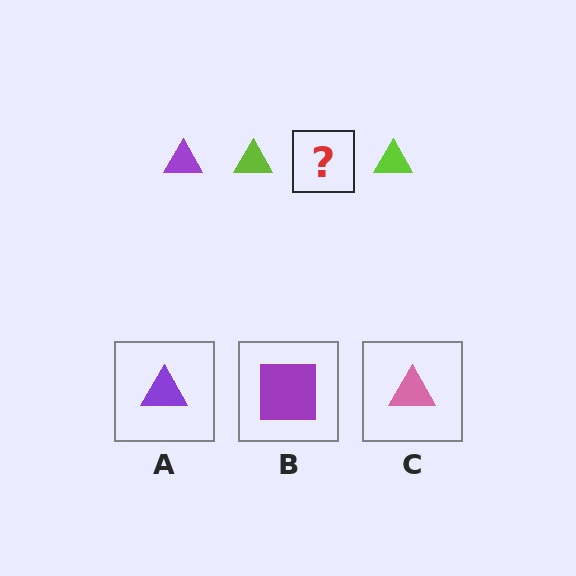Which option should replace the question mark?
Option A.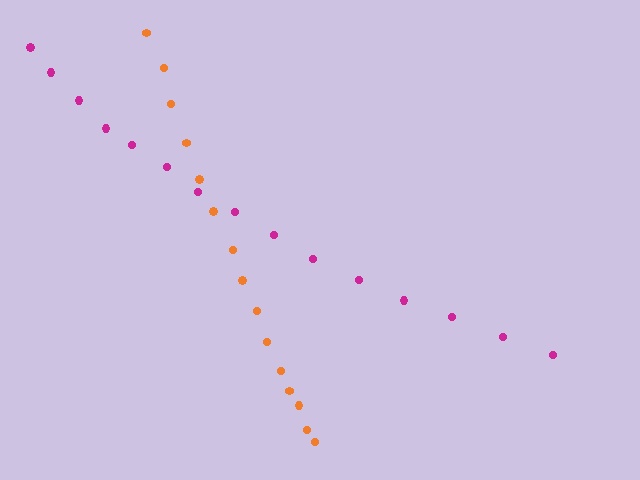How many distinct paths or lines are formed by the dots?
There are 2 distinct paths.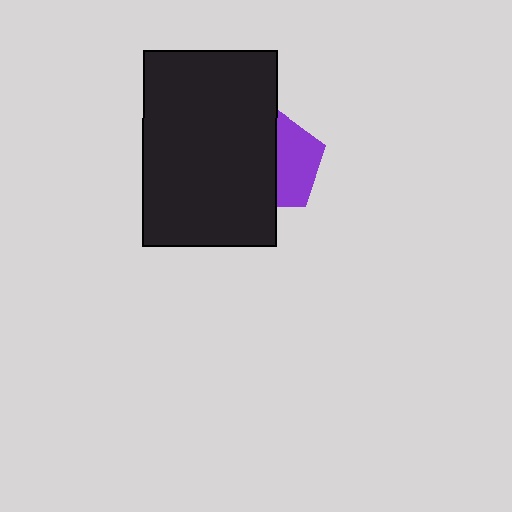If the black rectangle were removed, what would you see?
You would see the complete purple pentagon.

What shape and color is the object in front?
The object in front is a black rectangle.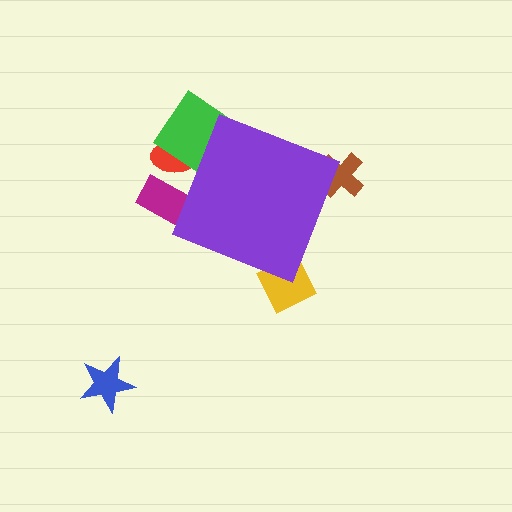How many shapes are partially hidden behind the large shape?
5 shapes are partially hidden.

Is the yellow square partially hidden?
Yes, the yellow square is partially hidden behind the purple diamond.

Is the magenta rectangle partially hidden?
Yes, the magenta rectangle is partially hidden behind the purple diamond.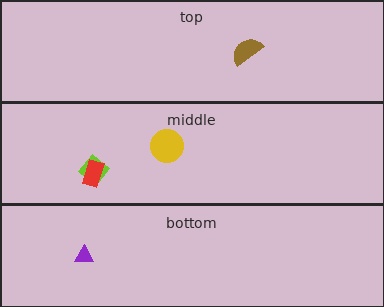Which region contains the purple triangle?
The bottom region.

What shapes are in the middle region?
The lime diamond, the red rectangle, the yellow circle.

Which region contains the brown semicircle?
The top region.